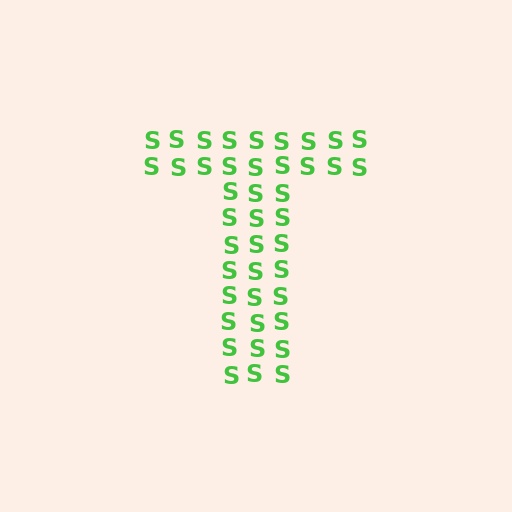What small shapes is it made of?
It is made of small letter S's.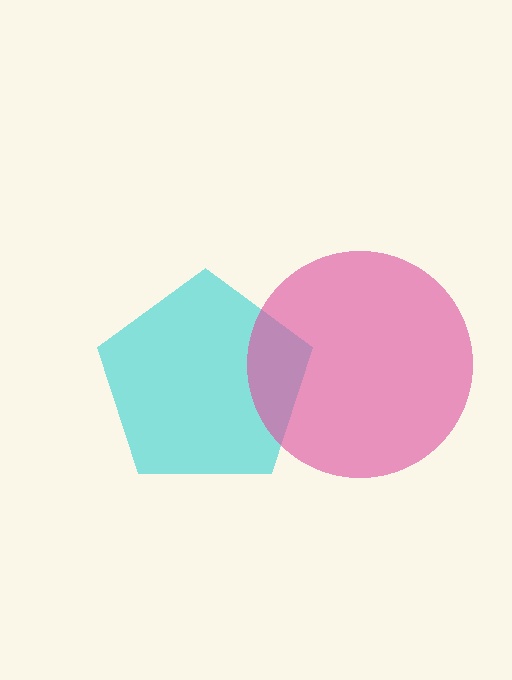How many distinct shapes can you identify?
There are 2 distinct shapes: a cyan pentagon, a pink circle.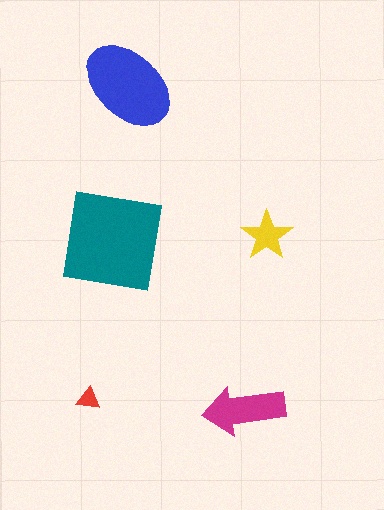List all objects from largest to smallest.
The teal square, the blue ellipse, the magenta arrow, the yellow star, the red triangle.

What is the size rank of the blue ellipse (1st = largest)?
2nd.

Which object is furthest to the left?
The red triangle is leftmost.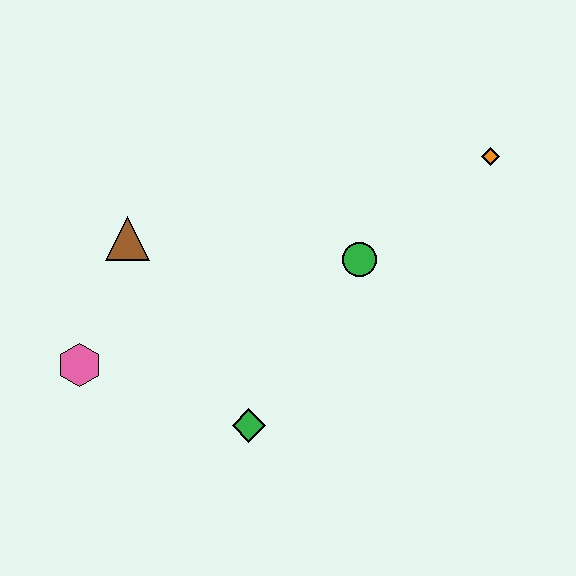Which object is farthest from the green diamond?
The orange diamond is farthest from the green diamond.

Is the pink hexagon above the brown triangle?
No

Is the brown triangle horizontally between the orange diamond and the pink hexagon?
Yes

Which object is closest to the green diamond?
The pink hexagon is closest to the green diamond.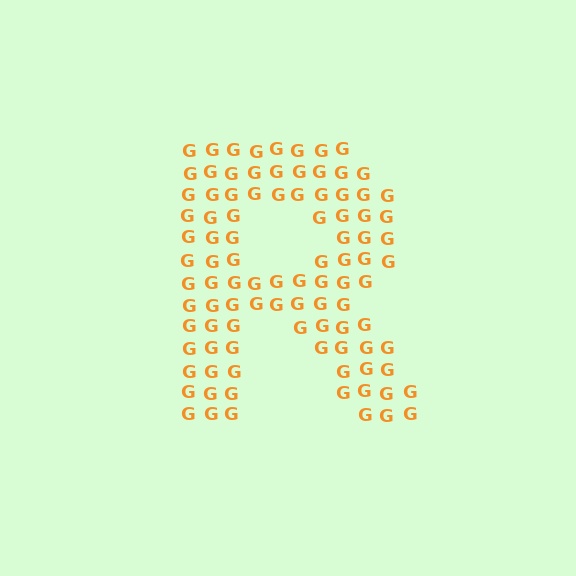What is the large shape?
The large shape is the letter R.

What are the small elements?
The small elements are letter G's.